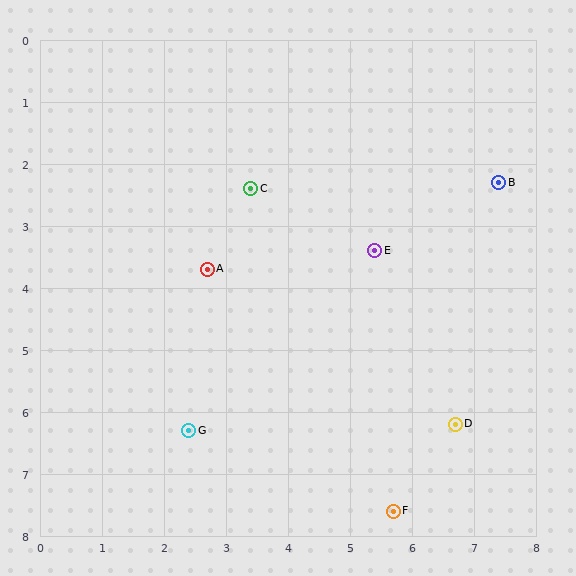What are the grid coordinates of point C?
Point C is at approximately (3.4, 2.4).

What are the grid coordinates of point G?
Point G is at approximately (2.4, 6.3).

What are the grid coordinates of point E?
Point E is at approximately (5.4, 3.4).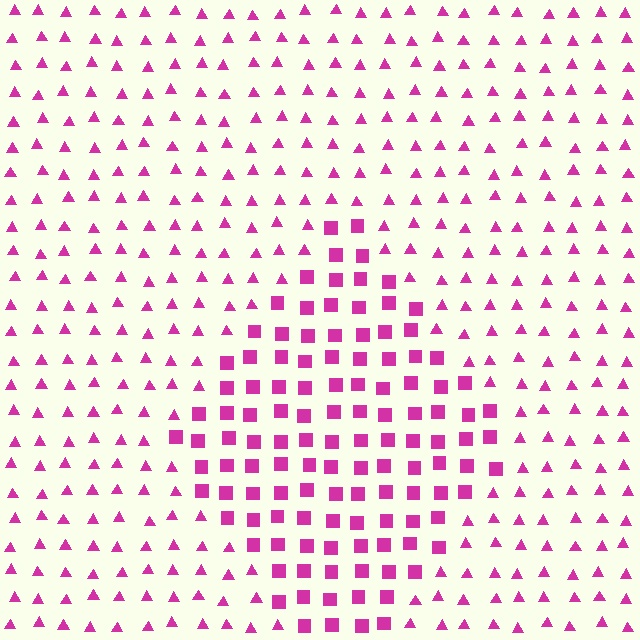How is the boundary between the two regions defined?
The boundary is defined by a change in element shape: squares inside vs. triangles outside. All elements share the same color and spacing.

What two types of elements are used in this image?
The image uses squares inside the diamond region and triangles outside it.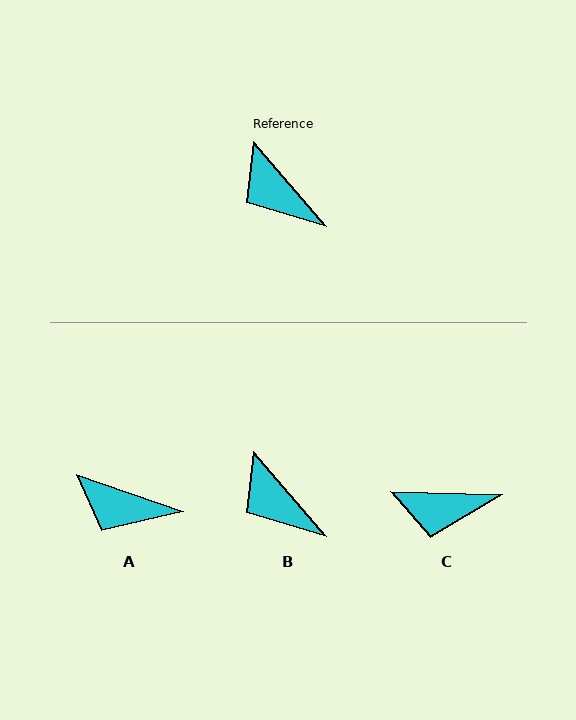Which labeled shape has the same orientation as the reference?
B.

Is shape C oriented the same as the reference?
No, it is off by about 48 degrees.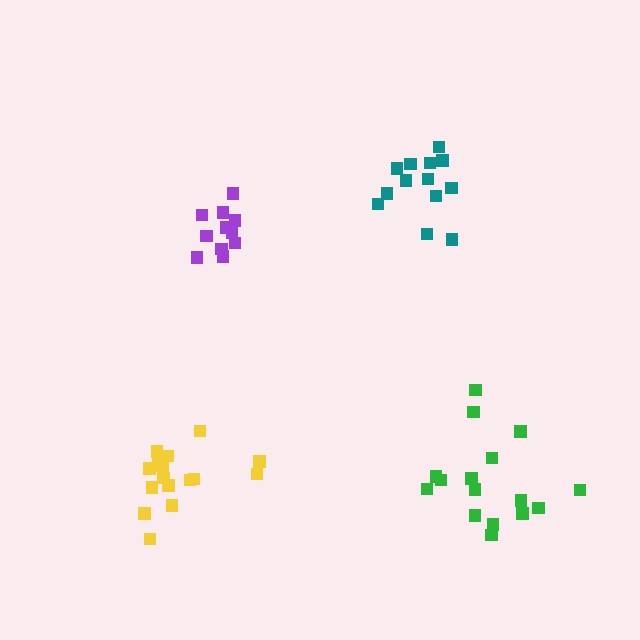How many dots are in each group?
Group 1: 13 dots, Group 2: 16 dots, Group 3: 17 dots, Group 4: 11 dots (57 total).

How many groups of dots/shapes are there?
There are 4 groups.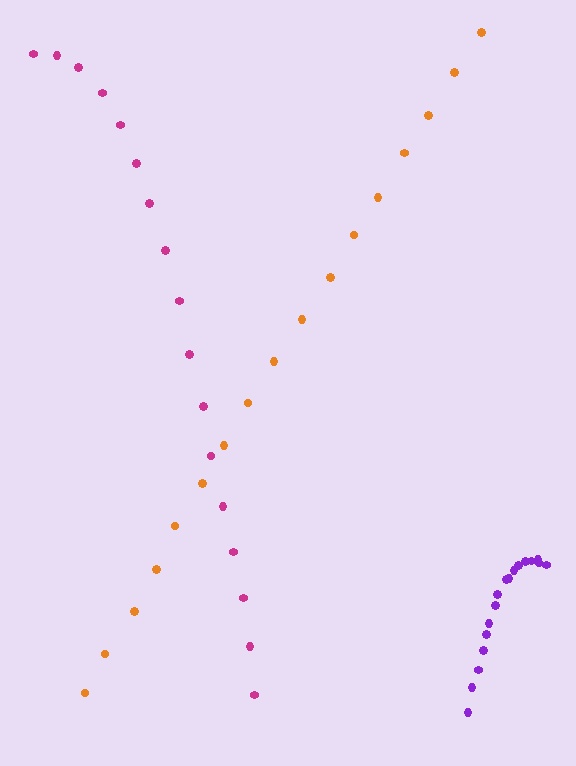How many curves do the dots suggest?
There are 3 distinct paths.